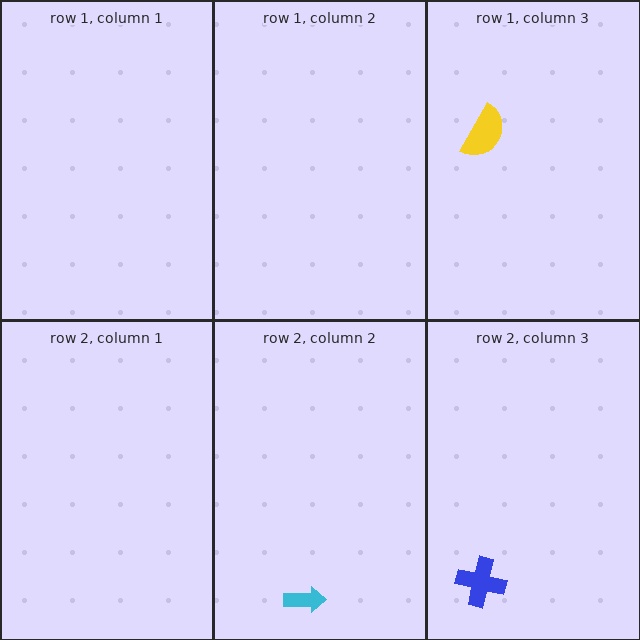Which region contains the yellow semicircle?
The row 1, column 3 region.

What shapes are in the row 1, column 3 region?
The yellow semicircle.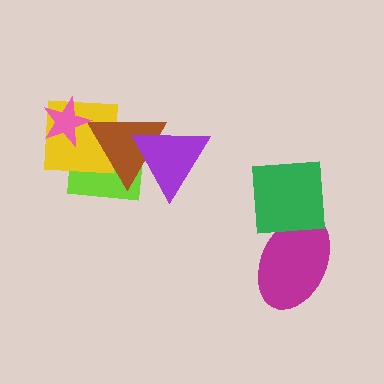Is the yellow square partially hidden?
Yes, it is partially covered by another shape.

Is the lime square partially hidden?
Yes, it is partially covered by another shape.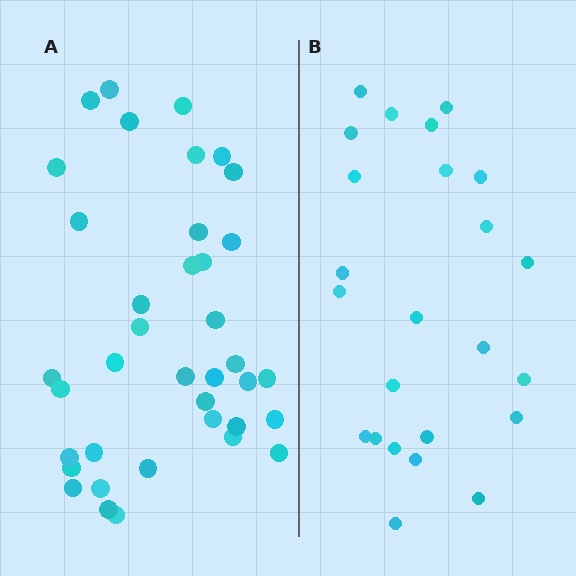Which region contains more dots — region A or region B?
Region A (the left region) has more dots.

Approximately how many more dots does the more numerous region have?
Region A has approximately 15 more dots than region B.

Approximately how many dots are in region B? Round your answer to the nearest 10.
About 20 dots. (The exact count is 24, which rounds to 20.)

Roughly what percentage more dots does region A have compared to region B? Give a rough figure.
About 60% more.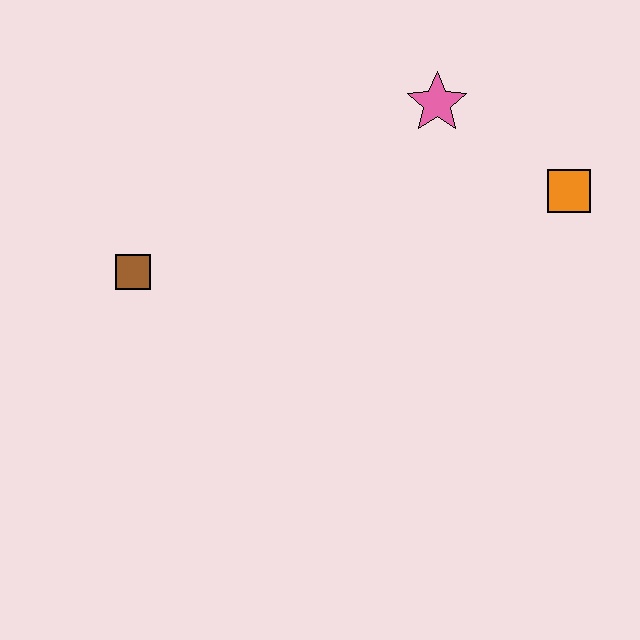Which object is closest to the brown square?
The pink star is closest to the brown square.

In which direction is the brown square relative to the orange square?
The brown square is to the left of the orange square.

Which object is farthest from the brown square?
The orange square is farthest from the brown square.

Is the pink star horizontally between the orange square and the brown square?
Yes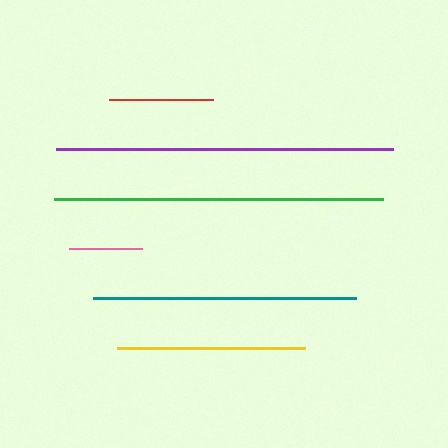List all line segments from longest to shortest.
From longest to shortest: purple, green, teal, yellow, red, pink.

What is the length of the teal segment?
The teal segment is approximately 263 pixels long.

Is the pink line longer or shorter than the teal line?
The teal line is longer than the pink line.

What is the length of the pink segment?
The pink segment is approximately 73 pixels long.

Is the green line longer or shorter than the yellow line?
The green line is longer than the yellow line.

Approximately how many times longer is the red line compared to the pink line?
The red line is approximately 1.4 times the length of the pink line.